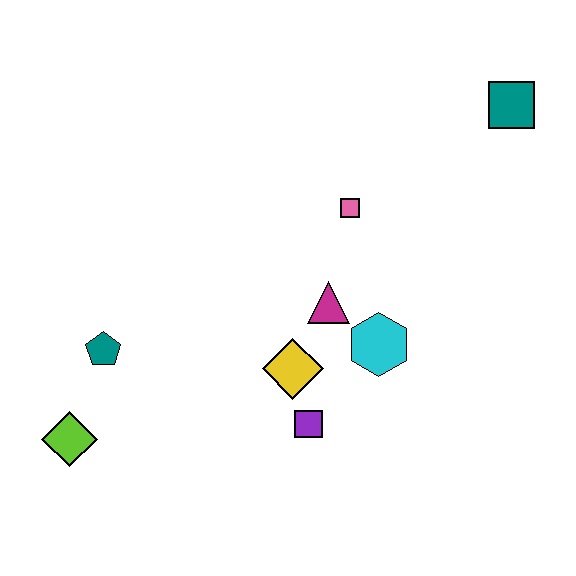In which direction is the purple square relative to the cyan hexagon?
The purple square is below the cyan hexagon.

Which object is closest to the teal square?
The pink square is closest to the teal square.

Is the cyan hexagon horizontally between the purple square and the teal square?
Yes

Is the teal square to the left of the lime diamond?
No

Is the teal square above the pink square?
Yes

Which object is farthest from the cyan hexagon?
The lime diamond is farthest from the cyan hexagon.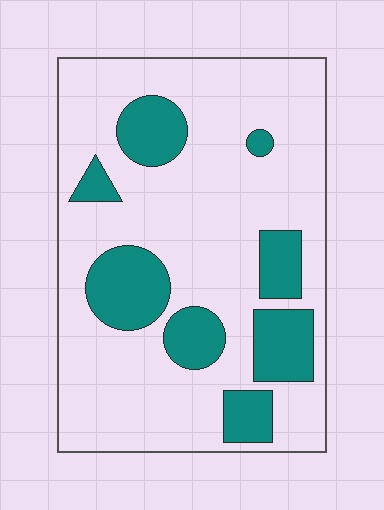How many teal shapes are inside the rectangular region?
8.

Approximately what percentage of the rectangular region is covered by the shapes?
Approximately 25%.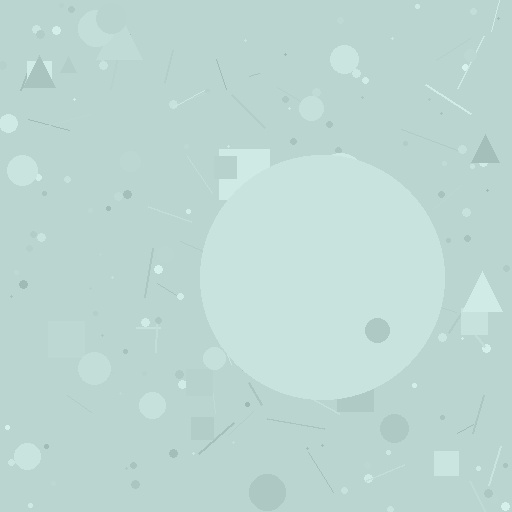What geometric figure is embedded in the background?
A circle is embedded in the background.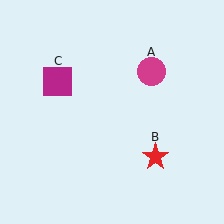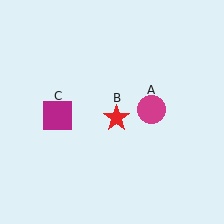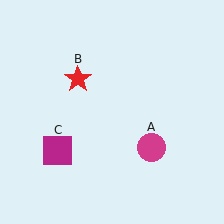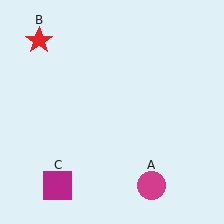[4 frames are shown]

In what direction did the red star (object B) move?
The red star (object B) moved up and to the left.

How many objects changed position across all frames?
3 objects changed position: magenta circle (object A), red star (object B), magenta square (object C).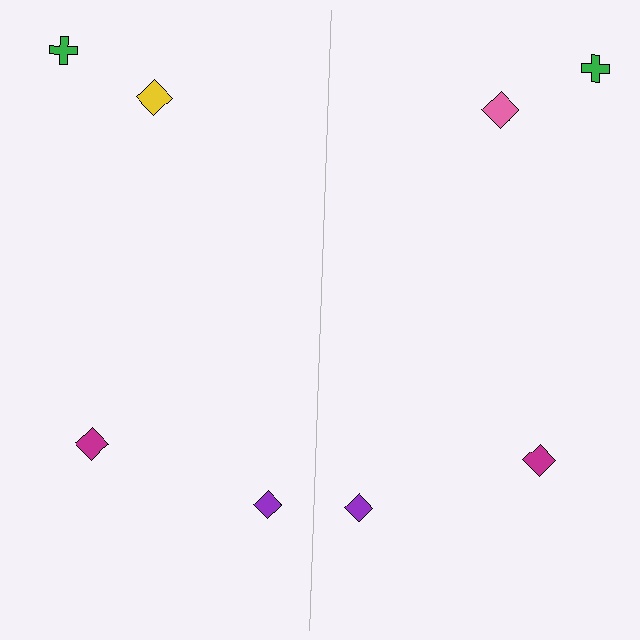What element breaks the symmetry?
The pink diamond on the right side breaks the symmetry — its mirror counterpart is yellow.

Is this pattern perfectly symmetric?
No, the pattern is not perfectly symmetric. The pink diamond on the right side breaks the symmetry — its mirror counterpart is yellow.